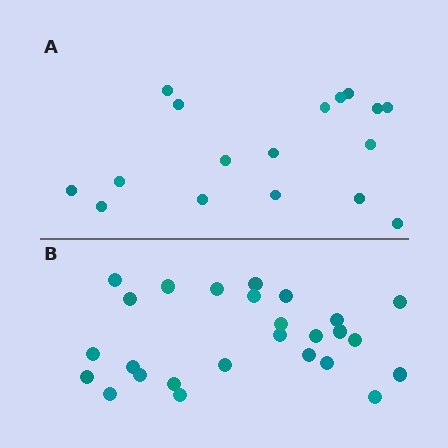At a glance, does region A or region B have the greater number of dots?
Region B (the bottom region) has more dots.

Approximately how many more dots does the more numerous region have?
Region B has roughly 8 or so more dots than region A.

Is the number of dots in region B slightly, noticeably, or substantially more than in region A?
Region B has substantially more. The ratio is roughly 1.5 to 1.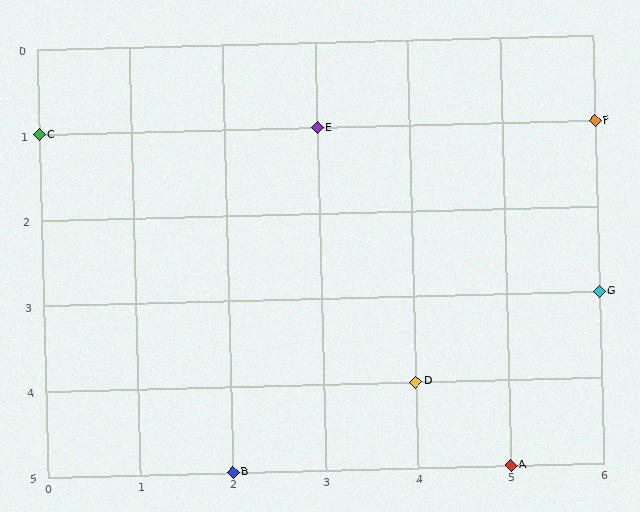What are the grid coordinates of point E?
Point E is at grid coordinates (3, 1).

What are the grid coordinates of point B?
Point B is at grid coordinates (2, 5).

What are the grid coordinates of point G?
Point G is at grid coordinates (6, 3).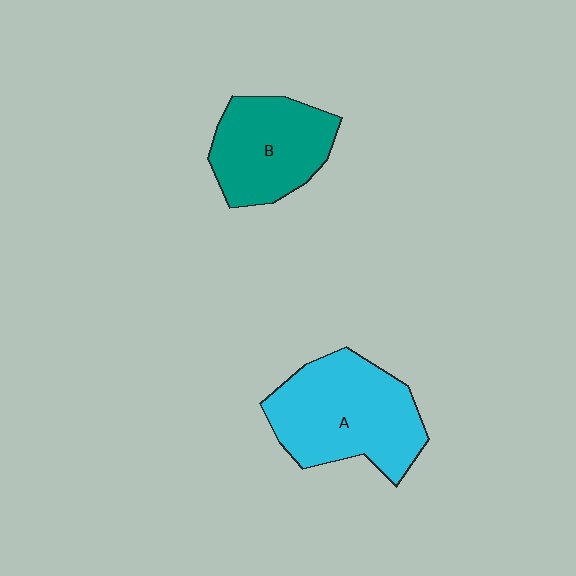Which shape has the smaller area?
Shape B (teal).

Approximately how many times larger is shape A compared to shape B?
Approximately 1.3 times.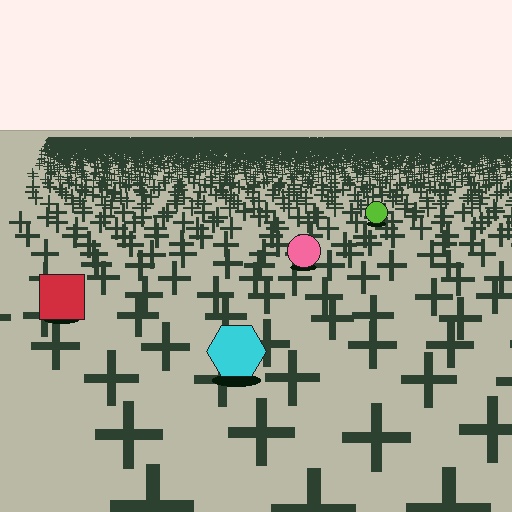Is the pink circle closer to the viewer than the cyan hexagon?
No. The cyan hexagon is closer — you can tell from the texture gradient: the ground texture is coarser near it.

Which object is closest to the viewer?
The cyan hexagon is closest. The texture marks near it are larger and more spread out.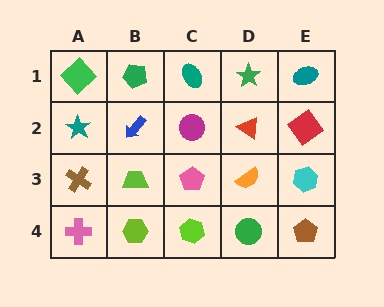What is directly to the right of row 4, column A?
A lime hexagon.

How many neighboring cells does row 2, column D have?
4.